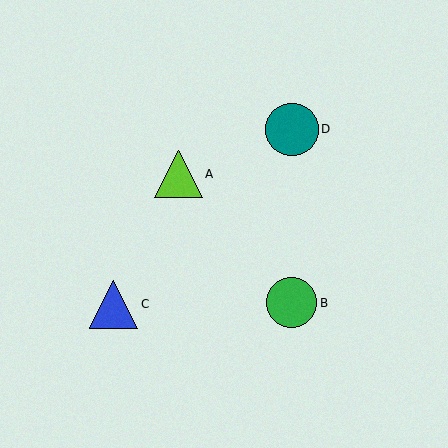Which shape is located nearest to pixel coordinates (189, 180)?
The lime triangle (labeled A) at (179, 174) is nearest to that location.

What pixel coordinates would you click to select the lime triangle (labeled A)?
Click at (179, 174) to select the lime triangle A.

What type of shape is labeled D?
Shape D is a teal circle.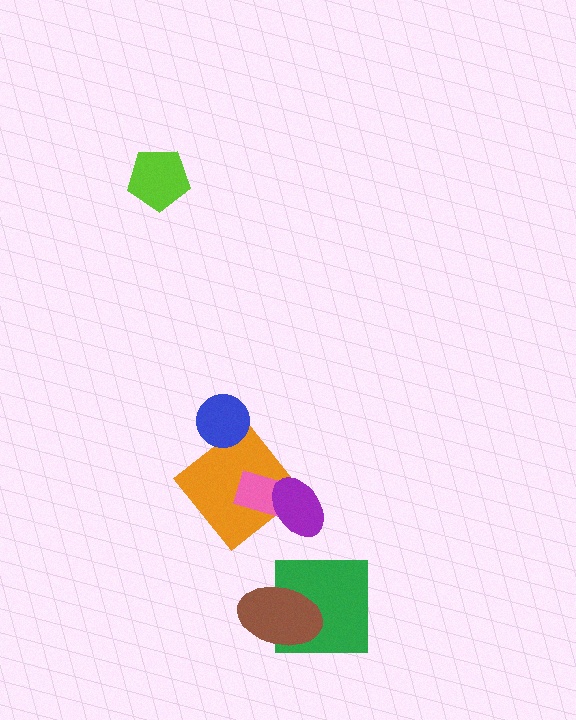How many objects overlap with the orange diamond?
2 objects overlap with the orange diamond.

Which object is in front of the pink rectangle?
The purple ellipse is in front of the pink rectangle.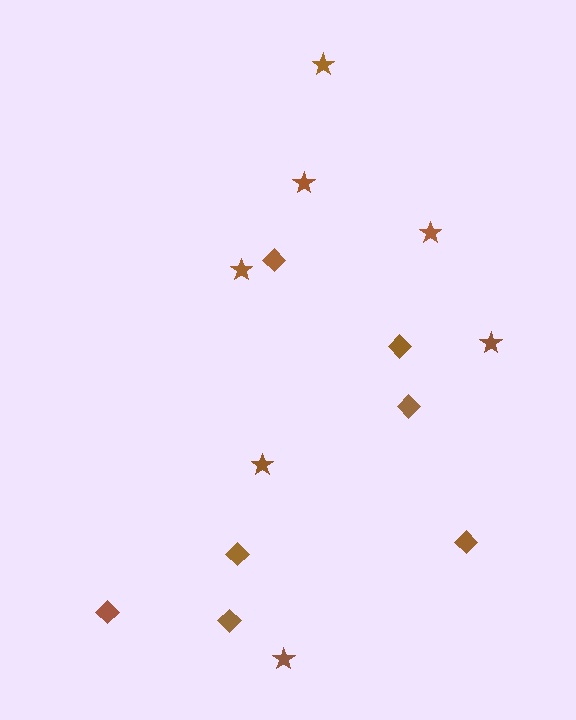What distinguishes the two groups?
There are 2 groups: one group of stars (7) and one group of diamonds (7).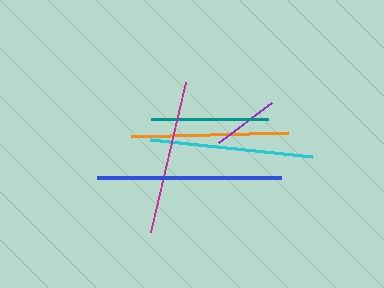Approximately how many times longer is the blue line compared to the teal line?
The blue line is approximately 1.6 times the length of the teal line.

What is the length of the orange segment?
The orange segment is approximately 157 pixels long.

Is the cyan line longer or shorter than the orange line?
The cyan line is longer than the orange line.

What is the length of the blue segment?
The blue segment is approximately 184 pixels long.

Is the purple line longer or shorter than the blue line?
The blue line is longer than the purple line.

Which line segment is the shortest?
The purple line is the shortest at approximately 66 pixels.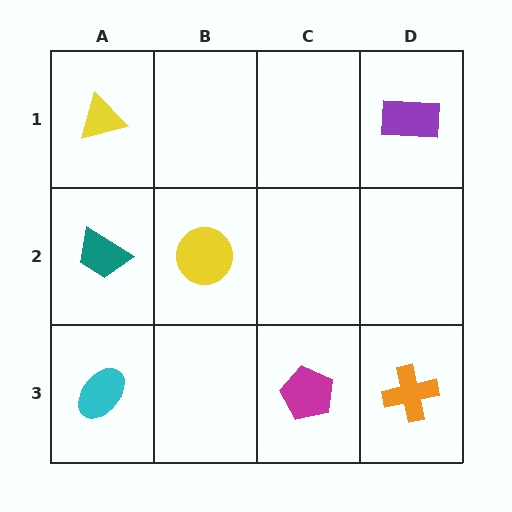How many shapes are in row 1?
2 shapes.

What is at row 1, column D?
A purple rectangle.